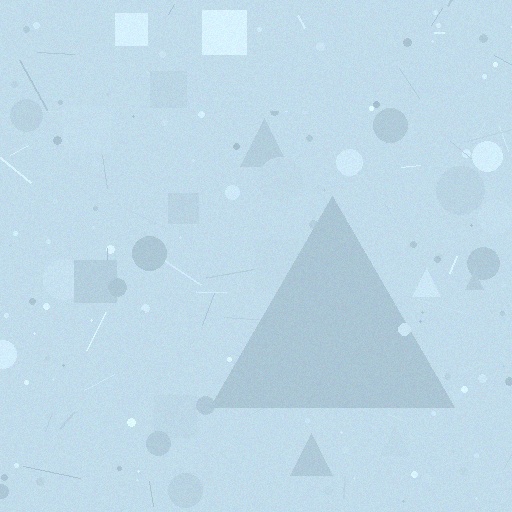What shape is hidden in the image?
A triangle is hidden in the image.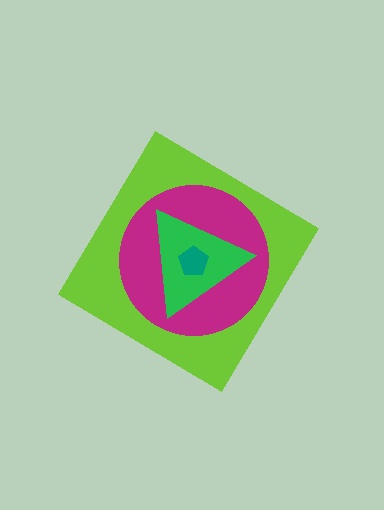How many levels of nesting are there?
4.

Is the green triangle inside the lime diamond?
Yes.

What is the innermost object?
The teal pentagon.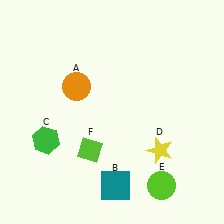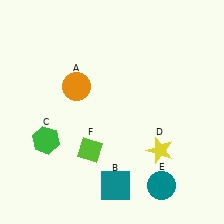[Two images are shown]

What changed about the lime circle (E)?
In Image 1, E is lime. In Image 2, it changed to teal.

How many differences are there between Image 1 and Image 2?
There is 1 difference between the two images.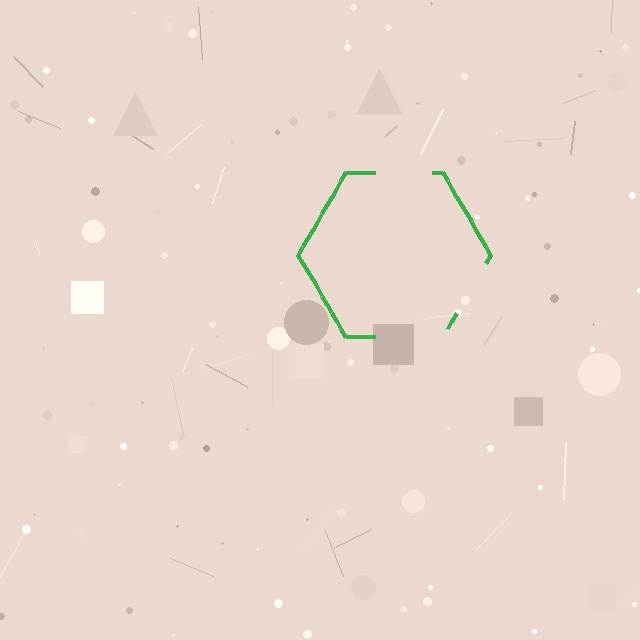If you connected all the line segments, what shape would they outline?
They would outline a hexagon.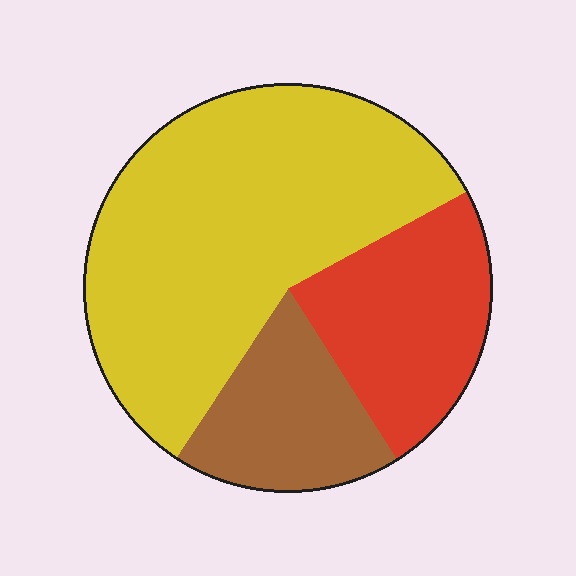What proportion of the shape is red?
Red covers roughly 25% of the shape.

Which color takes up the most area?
Yellow, at roughly 60%.